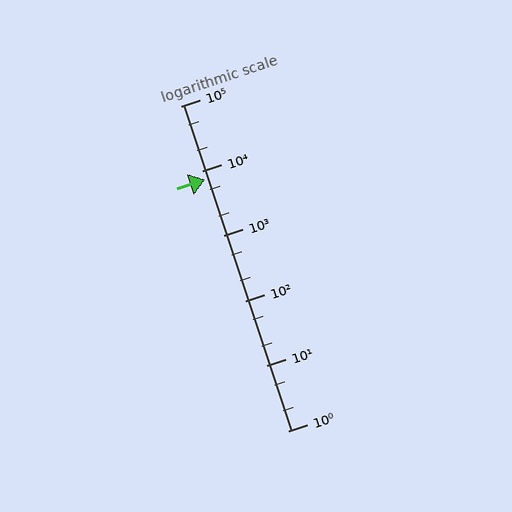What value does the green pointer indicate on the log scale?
The pointer indicates approximately 7300.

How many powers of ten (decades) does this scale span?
The scale spans 5 decades, from 1 to 100000.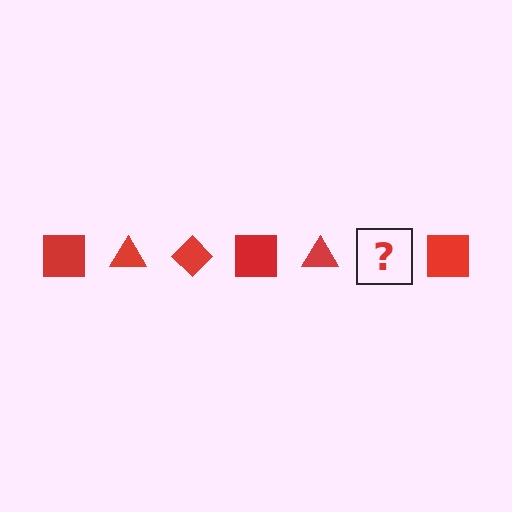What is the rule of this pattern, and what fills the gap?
The rule is that the pattern cycles through square, triangle, diamond shapes in red. The gap should be filled with a red diamond.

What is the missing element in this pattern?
The missing element is a red diamond.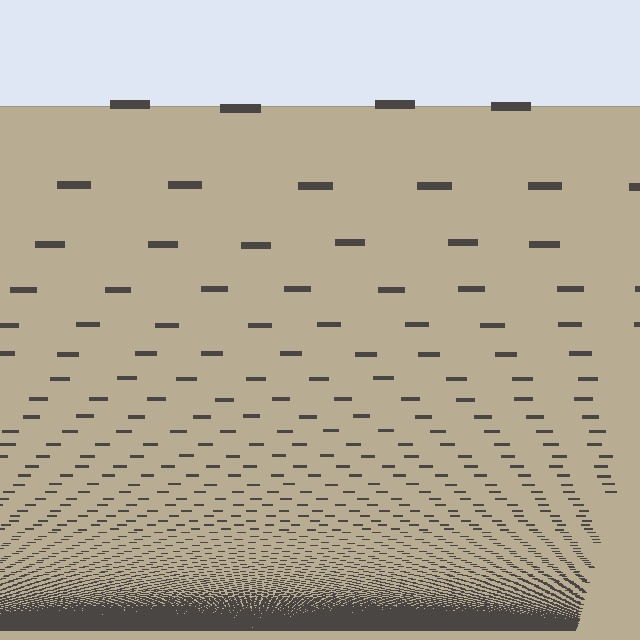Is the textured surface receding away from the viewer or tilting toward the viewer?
The surface appears to tilt toward the viewer. Texture elements get larger and sparser toward the top.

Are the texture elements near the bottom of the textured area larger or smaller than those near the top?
Smaller. The gradient is inverted — elements near the bottom are smaller and denser.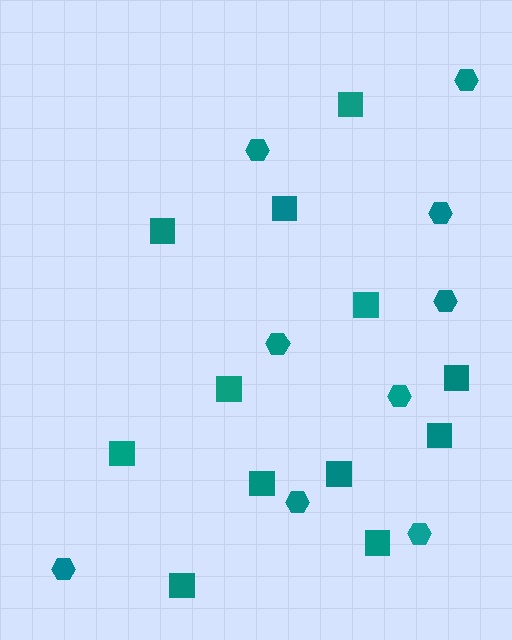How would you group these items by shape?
There are 2 groups: one group of hexagons (9) and one group of squares (12).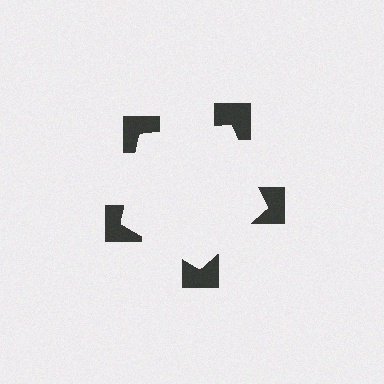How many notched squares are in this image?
There are 5 — one at each vertex of the illusory pentagon.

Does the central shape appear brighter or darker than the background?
It typically appears slightly brighter than the background, even though no actual brightness change is drawn.